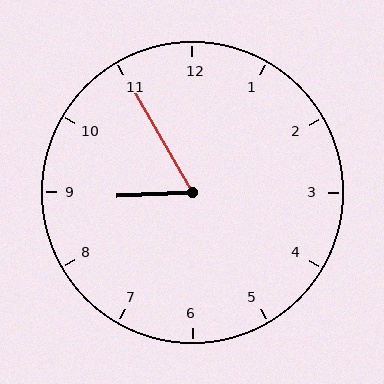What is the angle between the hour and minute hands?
Approximately 62 degrees.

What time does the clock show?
8:55.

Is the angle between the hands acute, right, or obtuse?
It is acute.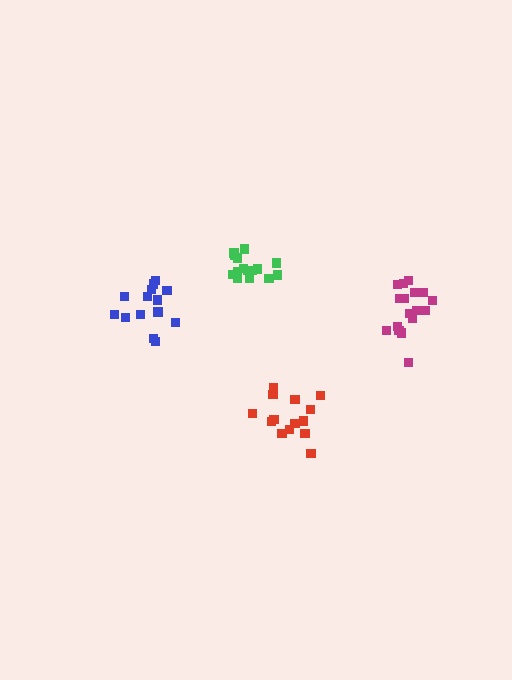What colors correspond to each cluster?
The clusters are colored: red, blue, magenta, green.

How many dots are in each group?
Group 1: 14 dots, Group 2: 14 dots, Group 3: 17 dots, Group 4: 15 dots (60 total).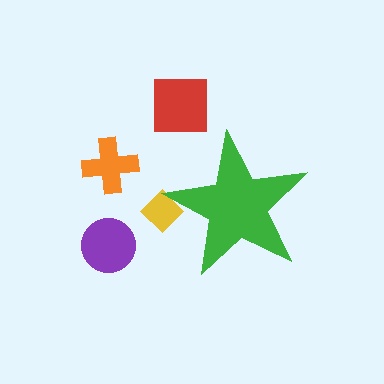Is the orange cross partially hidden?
No, the orange cross is fully visible.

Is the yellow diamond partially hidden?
Yes, the yellow diamond is partially hidden behind the green star.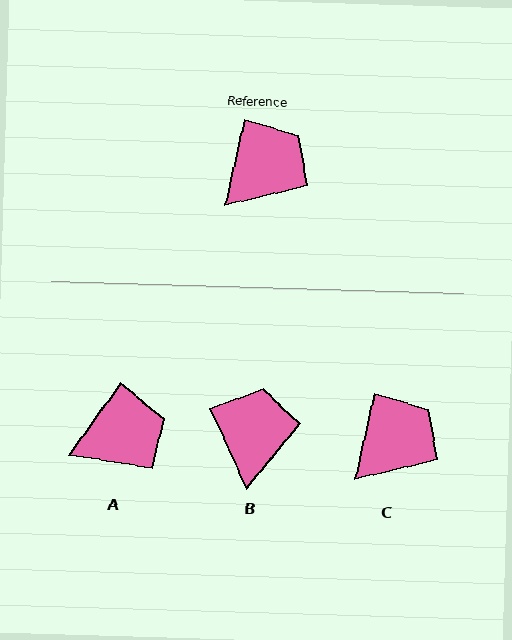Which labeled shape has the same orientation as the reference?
C.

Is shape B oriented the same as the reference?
No, it is off by about 37 degrees.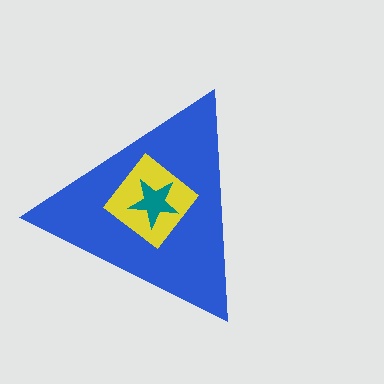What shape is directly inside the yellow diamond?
The teal star.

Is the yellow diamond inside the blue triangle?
Yes.